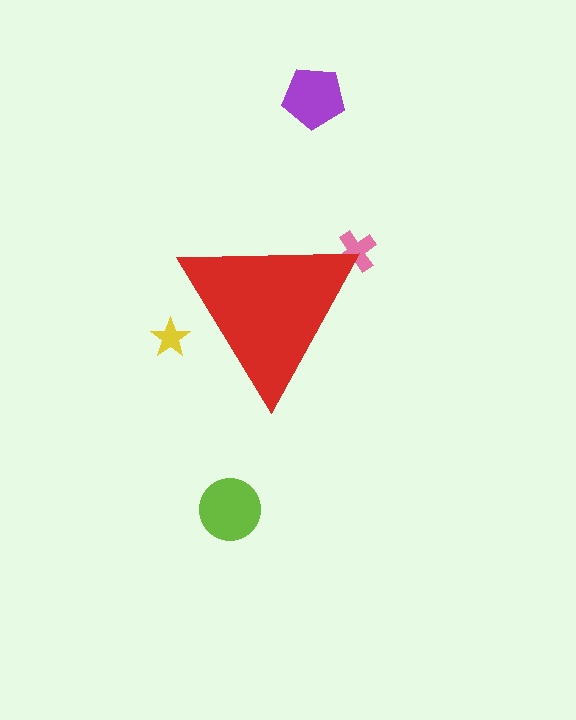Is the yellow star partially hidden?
Yes, the yellow star is partially hidden behind the red triangle.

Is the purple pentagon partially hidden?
No, the purple pentagon is fully visible.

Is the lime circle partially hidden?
No, the lime circle is fully visible.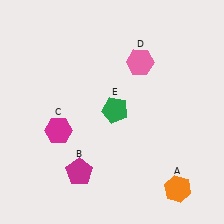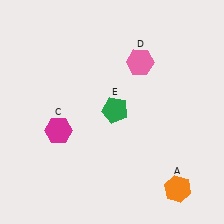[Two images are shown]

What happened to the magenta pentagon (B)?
The magenta pentagon (B) was removed in Image 2. It was in the bottom-left area of Image 1.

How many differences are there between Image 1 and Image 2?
There is 1 difference between the two images.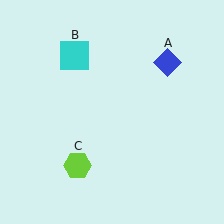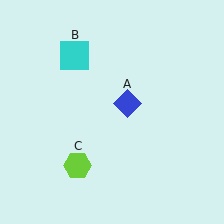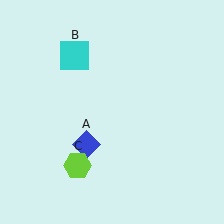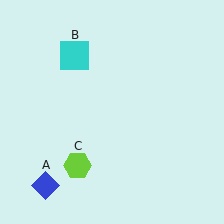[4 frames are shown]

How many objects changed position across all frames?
1 object changed position: blue diamond (object A).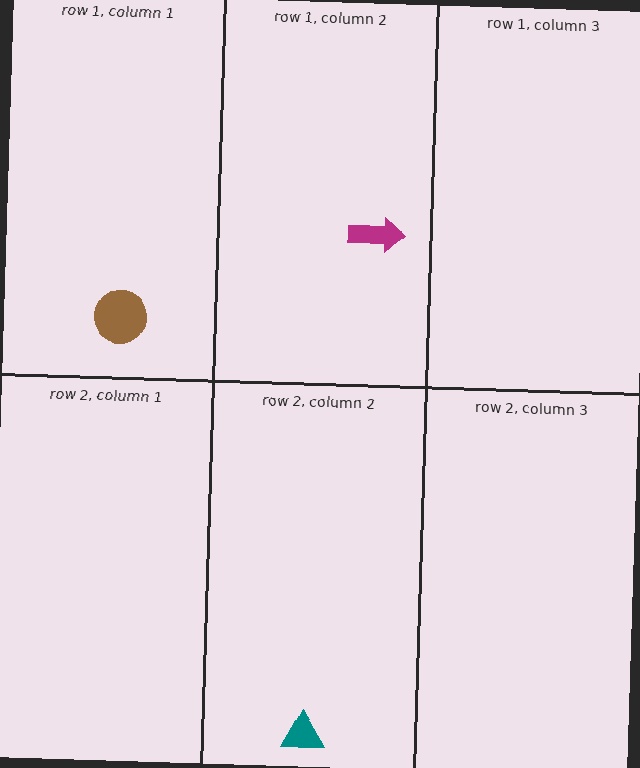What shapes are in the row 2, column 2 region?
The teal triangle.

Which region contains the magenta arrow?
The row 1, column 2 region.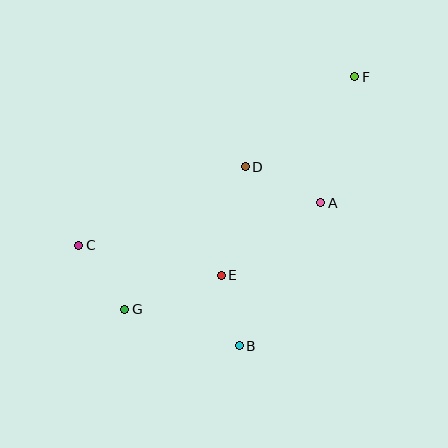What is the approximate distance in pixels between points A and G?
The distance between A and G is approximately 223 pixels.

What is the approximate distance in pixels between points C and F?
The distance between C and F is approximately 323 pixels.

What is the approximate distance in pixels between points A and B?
The distance between A and B is approximately 165 pixels.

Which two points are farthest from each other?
Points F and G are farthest from each other.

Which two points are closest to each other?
Points B and E are closest to each other.